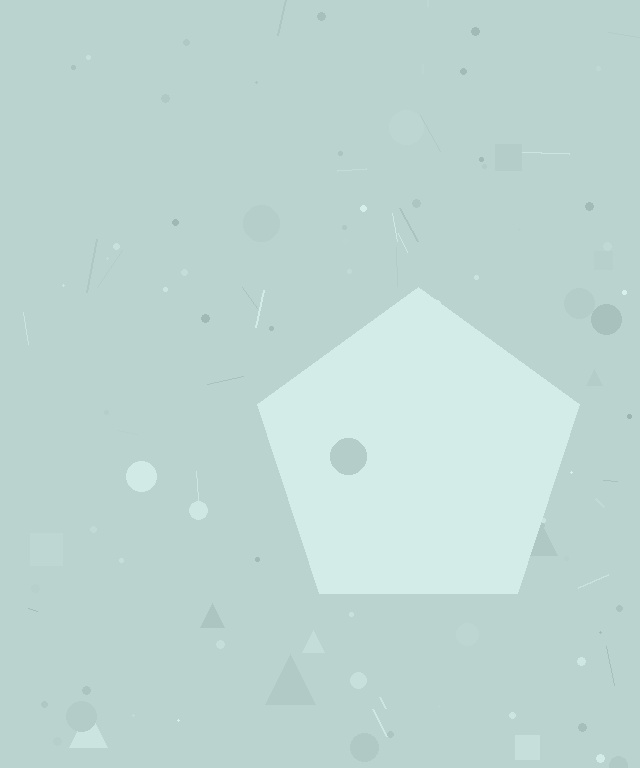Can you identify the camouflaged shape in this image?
The camouflaged shape is a pentagon.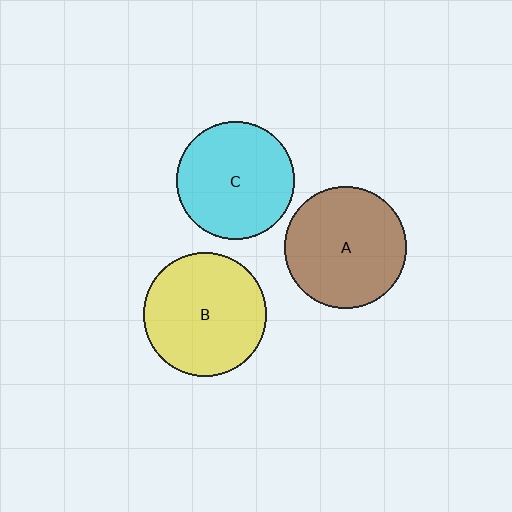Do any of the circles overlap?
No, none of the circles overlap.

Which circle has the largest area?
Circle B (yellow).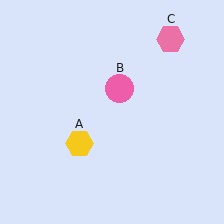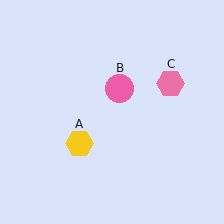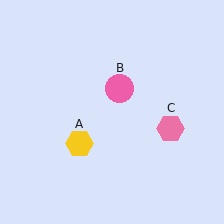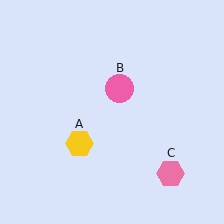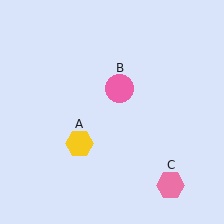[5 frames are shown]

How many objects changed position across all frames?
1 object changed position: pink hexagon (object C).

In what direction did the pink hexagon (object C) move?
The pink hexagon (object C) moved down.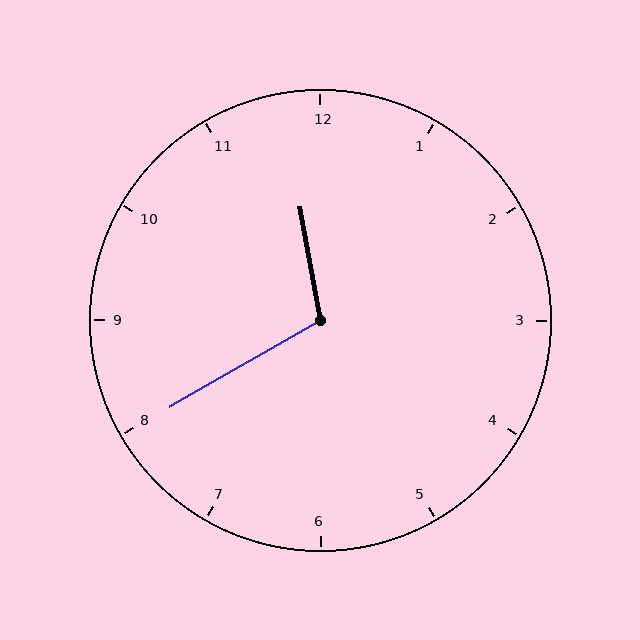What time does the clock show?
11:40.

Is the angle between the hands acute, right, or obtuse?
It is obtuse.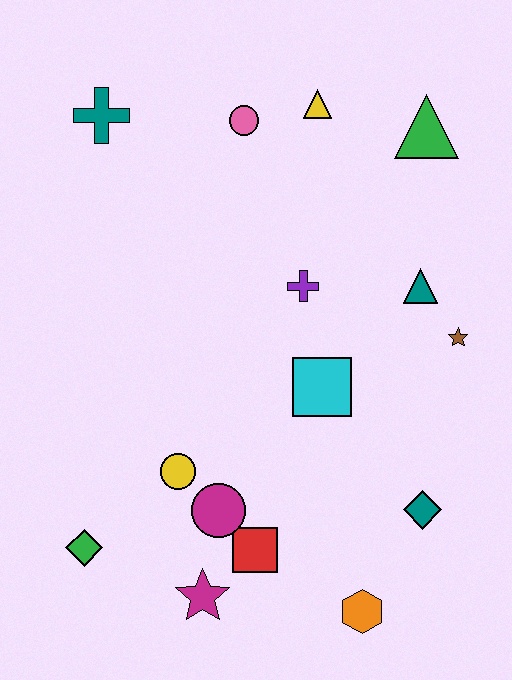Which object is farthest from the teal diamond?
The teal cross is farthest from the teal diamond.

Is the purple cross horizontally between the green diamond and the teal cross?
No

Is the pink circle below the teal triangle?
No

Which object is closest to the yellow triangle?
The pink circle is closest to the yellow triangle.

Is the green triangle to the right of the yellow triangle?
Yes